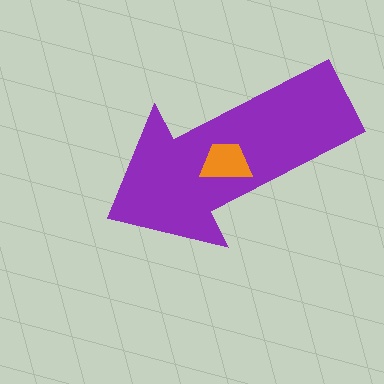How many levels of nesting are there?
2.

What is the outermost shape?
The purple arrow.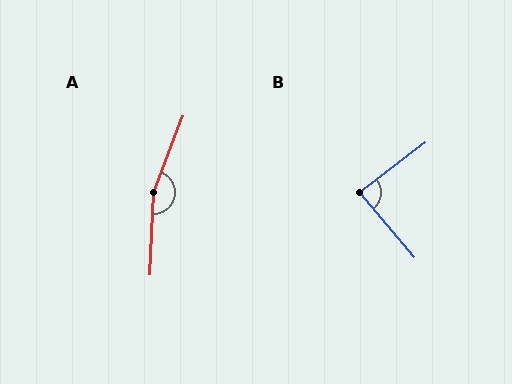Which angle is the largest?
A, at approximately 162 degrees.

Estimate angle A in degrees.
Approximately 162 degrees.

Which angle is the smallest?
B, at approximately 87 degrees.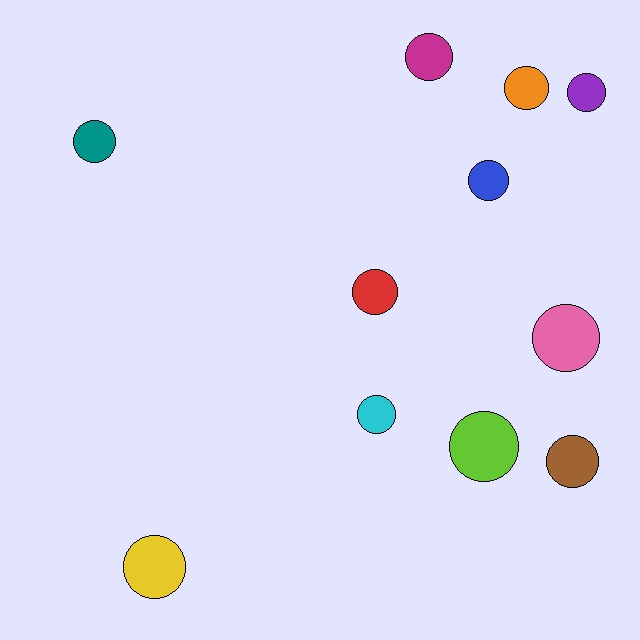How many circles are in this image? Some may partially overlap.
There are 11 circles.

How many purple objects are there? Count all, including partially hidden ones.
There is 1 purple object.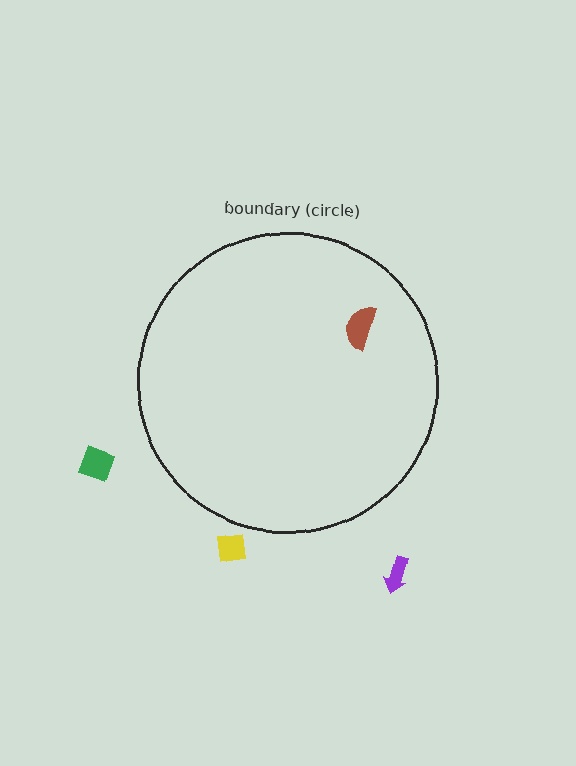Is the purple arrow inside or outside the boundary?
Outside.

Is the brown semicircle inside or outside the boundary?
Inside.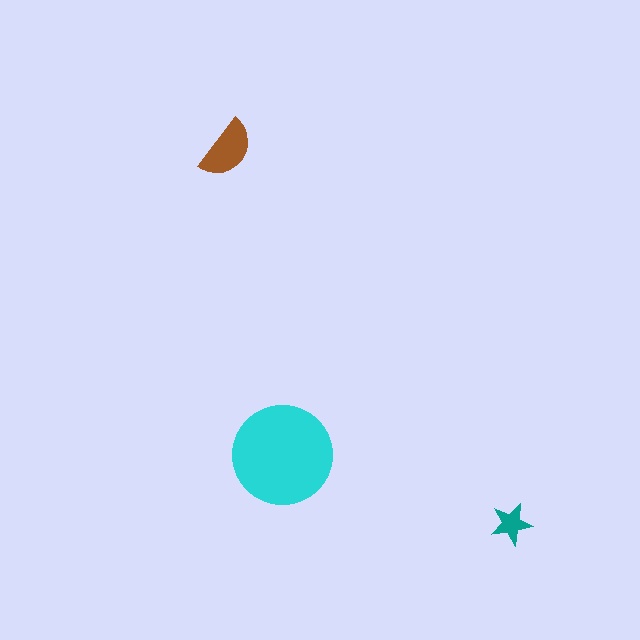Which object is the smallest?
The teal star.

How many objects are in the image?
There are 3 objects in the image.